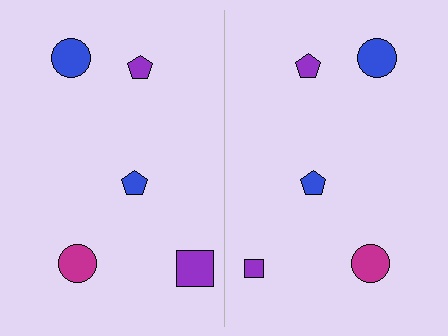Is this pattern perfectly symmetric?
No, the pattern is not perfectly symmetric. The purple square on the right side has a different size than its mirror counterpart.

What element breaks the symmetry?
The purple square on the right side has a different size than its mirror counterpart.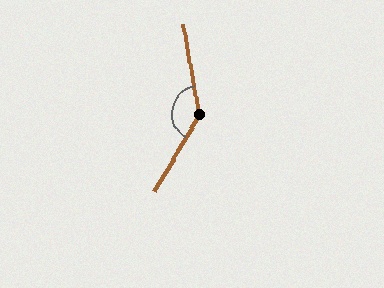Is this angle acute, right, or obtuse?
It is obtuse.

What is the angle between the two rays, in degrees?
Approximately 139 degrees.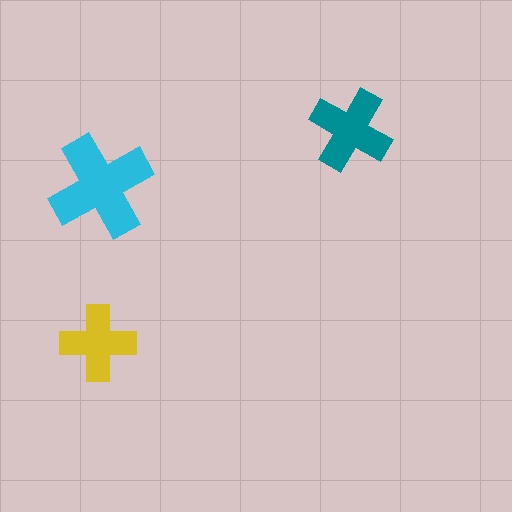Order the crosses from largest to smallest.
the cyan one, the teal one, the yellow one.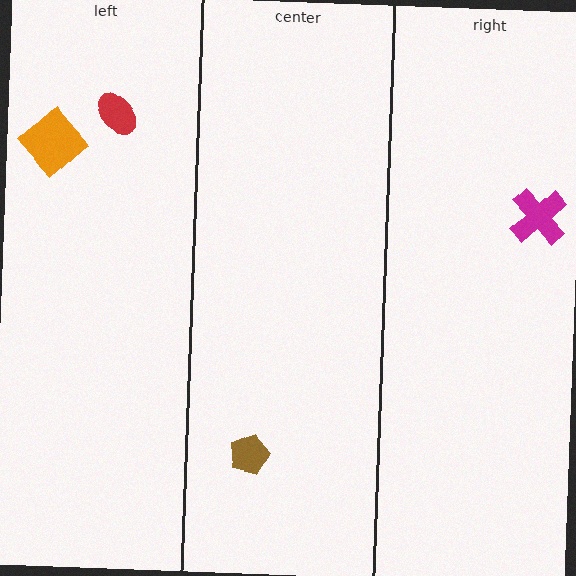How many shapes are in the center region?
1.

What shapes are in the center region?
The brown pentagon.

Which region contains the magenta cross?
The right region.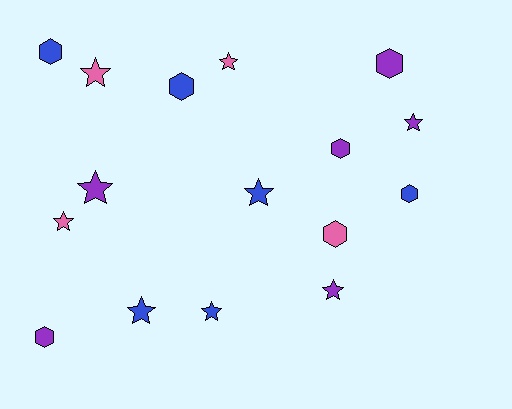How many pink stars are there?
There are 3 pink stars.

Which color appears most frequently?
Blue, with 6 objects.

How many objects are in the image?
There are 16 objects.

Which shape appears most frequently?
Star, with 9 objects.